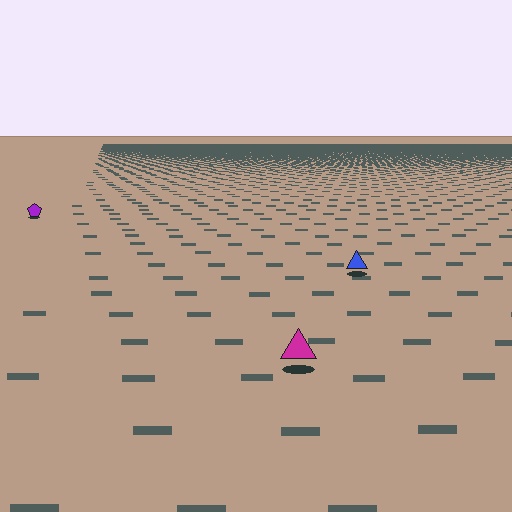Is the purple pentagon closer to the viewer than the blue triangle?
No. The blue triangle is closer — you can tell from the texture gradient: the ground texture is coarser near it.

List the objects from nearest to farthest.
From nearest to farthest: the magenta triangle, the blue triangle, the purple pentagon.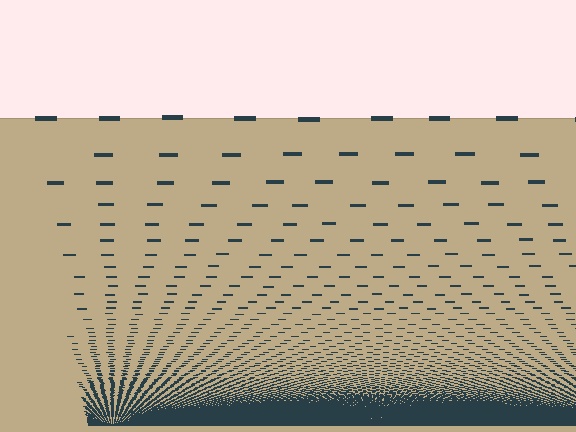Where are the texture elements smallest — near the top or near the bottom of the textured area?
Near the bottom.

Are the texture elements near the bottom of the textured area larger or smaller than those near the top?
Smaller. The gradient is inverted — elements near the bottom are smaller and denser.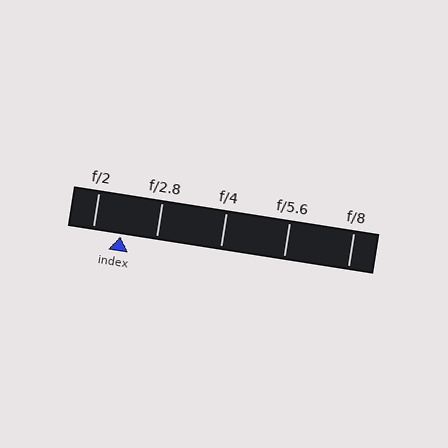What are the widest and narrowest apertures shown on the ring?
The widest aperture shown is f/2 and the narrowest is f/8.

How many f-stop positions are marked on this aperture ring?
There are 5 f-stop positions marked.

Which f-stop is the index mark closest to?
The index mark is closest to f/2.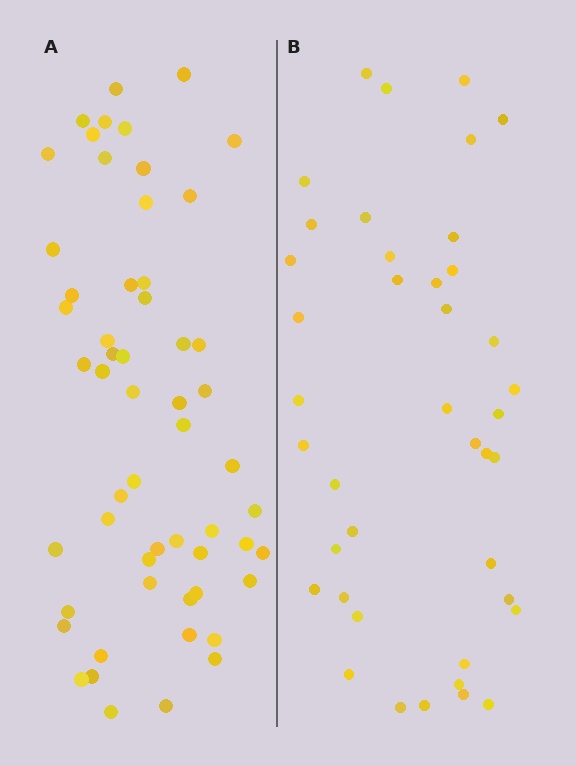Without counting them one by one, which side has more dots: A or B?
Region A (the left region) has more dots.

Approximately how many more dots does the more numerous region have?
Region A has approximately 15 more dots than region B.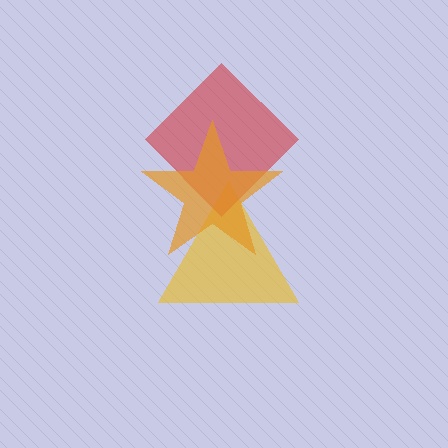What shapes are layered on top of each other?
The layered shapes are: a yellow triangle, a red diamond, an orange star.